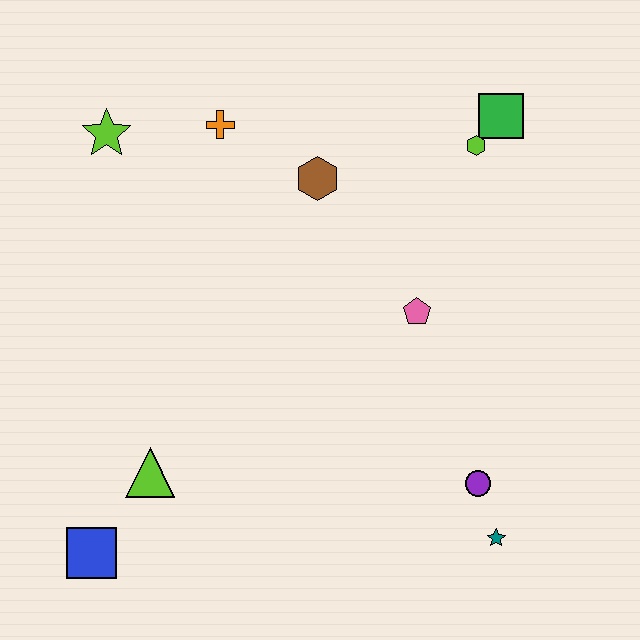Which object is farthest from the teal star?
The lime star is farthest from the teal star.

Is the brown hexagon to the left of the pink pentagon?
Yes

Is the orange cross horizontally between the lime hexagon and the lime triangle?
Yes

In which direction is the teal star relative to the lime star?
The teal star is below the lime star.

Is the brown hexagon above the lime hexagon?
No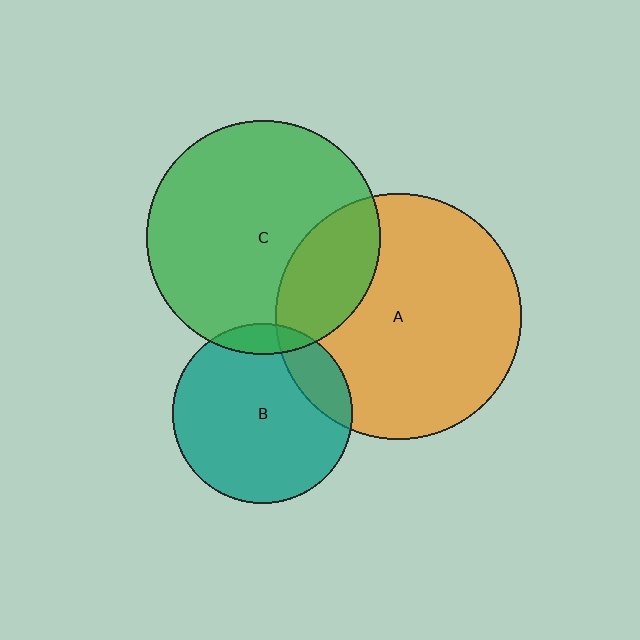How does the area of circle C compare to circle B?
Approximately 1.7 times.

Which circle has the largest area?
Circle A (orange).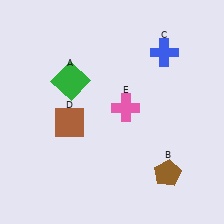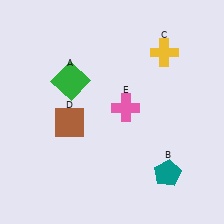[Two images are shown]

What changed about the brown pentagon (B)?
In Image 1, B is brown. In Image 2, it changed to teal.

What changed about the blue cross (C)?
In Image 1, C is blue. In Image 2, it changed to yellow.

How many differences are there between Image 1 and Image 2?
There are 2 differences between the two images.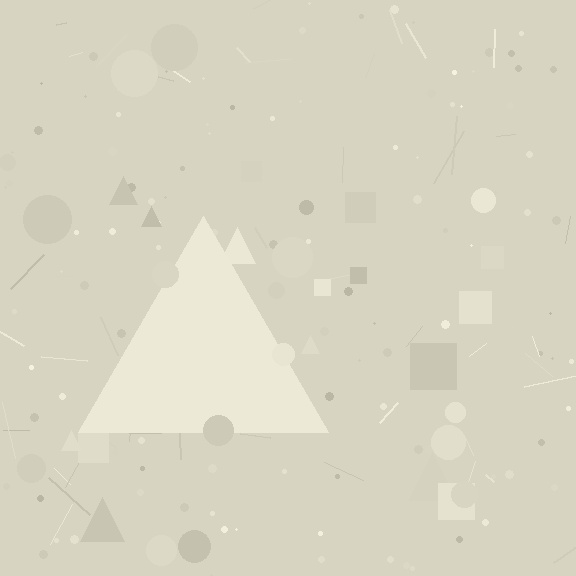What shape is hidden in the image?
A triangle is hidden in the image.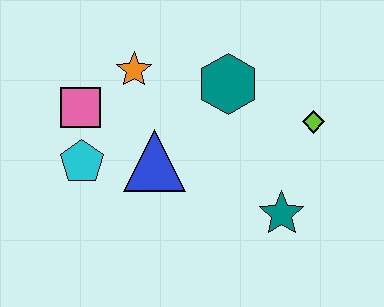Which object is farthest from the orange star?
The teal star is farthest from the orange star.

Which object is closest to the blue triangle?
The cyan pentagon is closest to the blue triangle.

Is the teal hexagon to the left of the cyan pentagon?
No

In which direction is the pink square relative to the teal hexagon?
The pink square is to the left of the teal hexagon.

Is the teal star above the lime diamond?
No